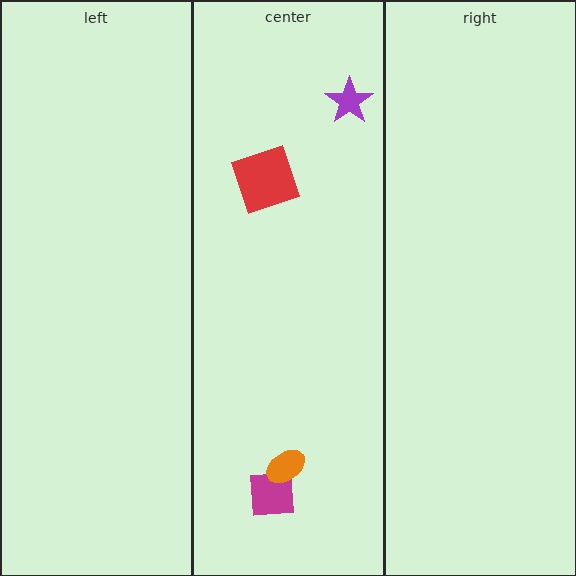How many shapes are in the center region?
4.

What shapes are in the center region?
The purple star, the magenta square, the red square, the orange ellipse.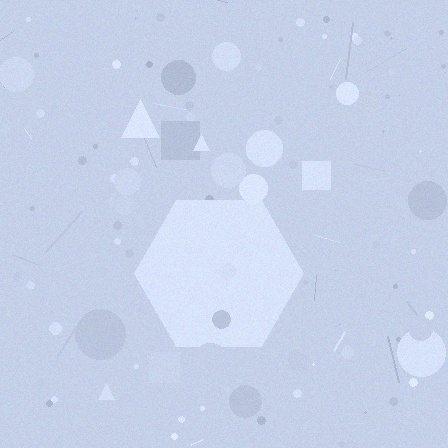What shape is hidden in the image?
A hexagon is hidden in the image.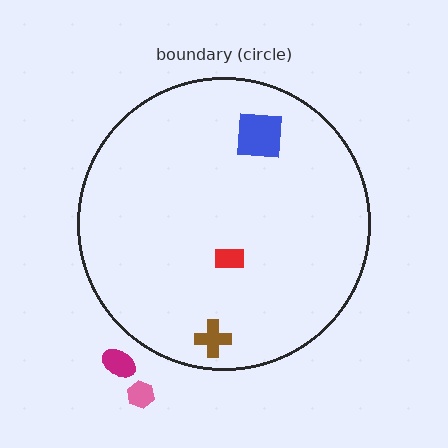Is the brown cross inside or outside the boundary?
Inside.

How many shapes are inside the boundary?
3 inside, 2 outside.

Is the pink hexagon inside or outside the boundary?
Outside.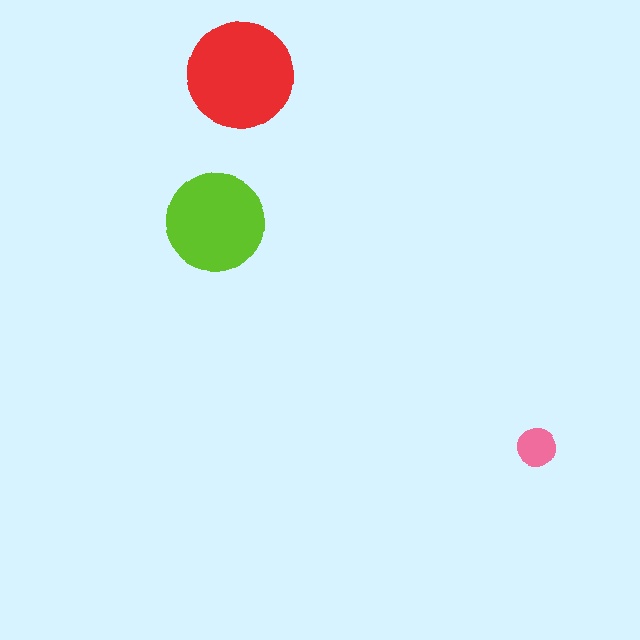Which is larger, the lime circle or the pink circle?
The lime one.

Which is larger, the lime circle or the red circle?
The red one.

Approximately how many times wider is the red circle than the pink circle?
About 2.5 times wider.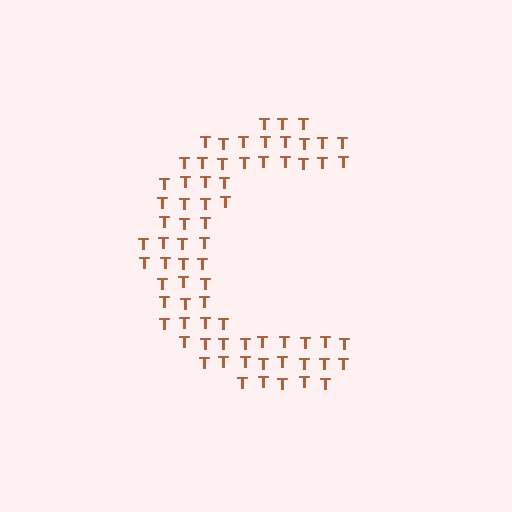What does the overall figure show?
The overall figure shows the letter C.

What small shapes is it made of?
It is made of small letter T's.